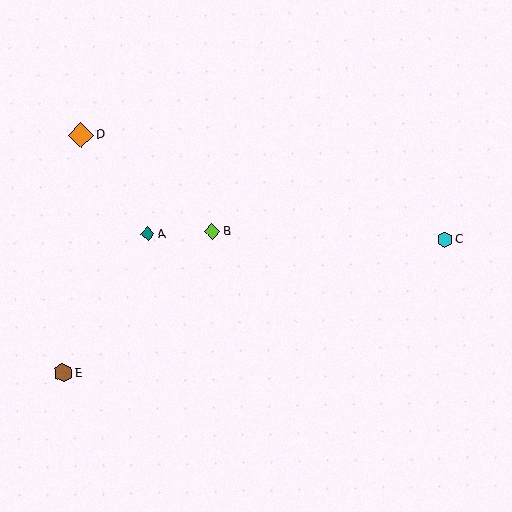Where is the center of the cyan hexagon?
The center of the cyan hexagon is at (445, 239).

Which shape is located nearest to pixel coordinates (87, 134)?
The orange diamond (labeled D) at (81, 135) is nearest to that location.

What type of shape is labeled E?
Shape E is a brown hexagon.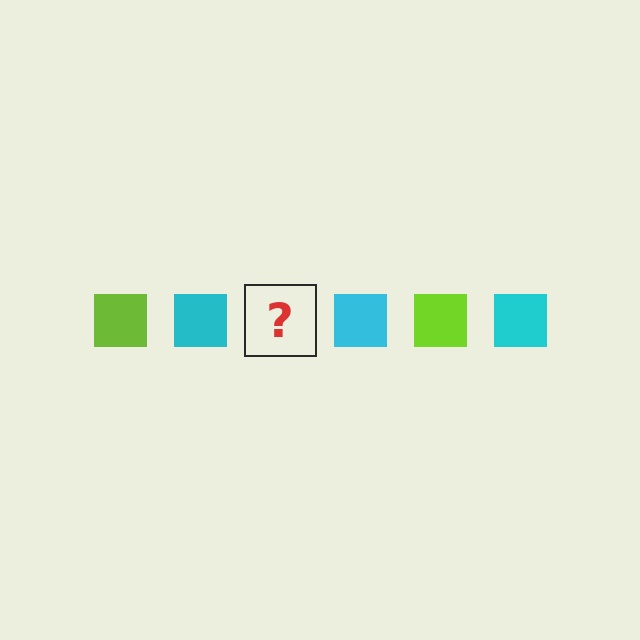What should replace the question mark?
The question mark should be replaced with a lime square.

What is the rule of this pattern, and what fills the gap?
The rule is that the pattern cycles through lime, cyan squares. The gap should be filled with a lime square.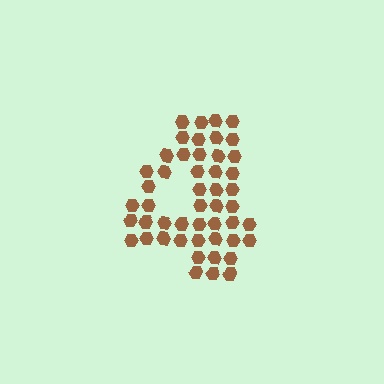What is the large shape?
The large shape is the digit 4.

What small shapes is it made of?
It is made of small hexagons.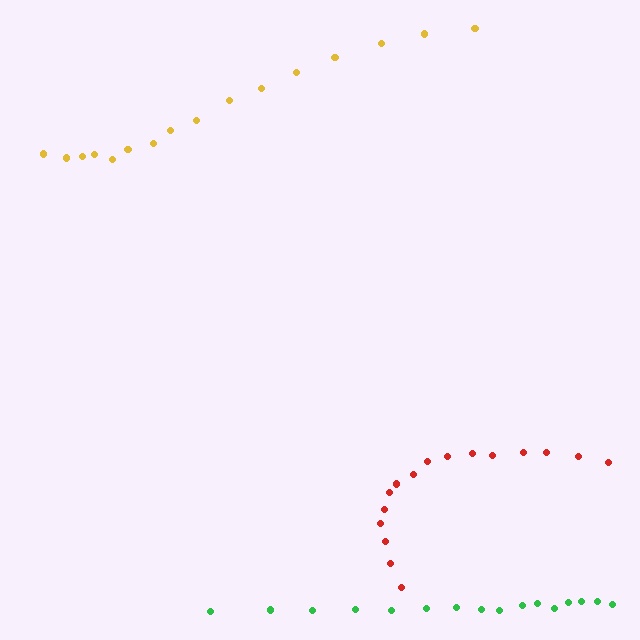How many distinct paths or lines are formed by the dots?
There are 3 distinct paths.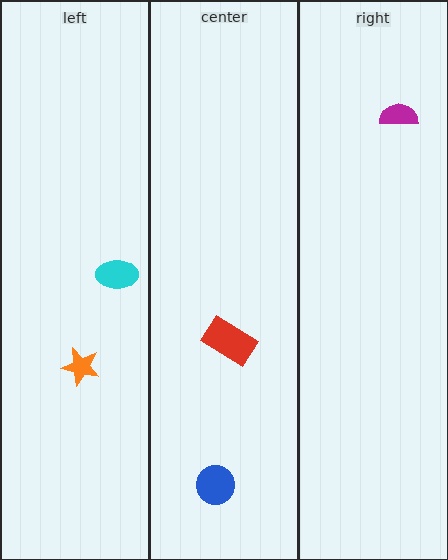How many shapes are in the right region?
1.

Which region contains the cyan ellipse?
The left region.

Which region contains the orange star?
The left region.